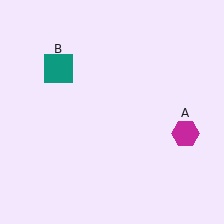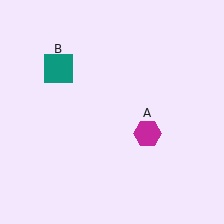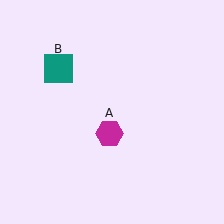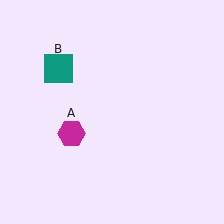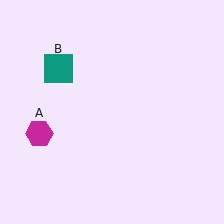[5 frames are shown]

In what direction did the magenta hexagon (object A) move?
The magenta hexagon (object A) moved left.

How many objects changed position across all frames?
1 object changed position: magenta hexagon (object A).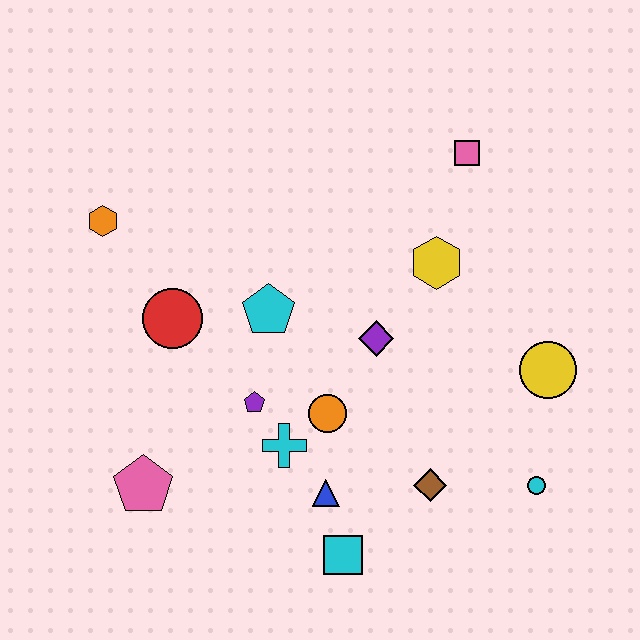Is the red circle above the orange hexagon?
No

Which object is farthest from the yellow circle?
The orange hexagon is farthest from the yellow circle.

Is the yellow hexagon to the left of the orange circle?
No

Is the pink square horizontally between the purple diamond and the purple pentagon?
No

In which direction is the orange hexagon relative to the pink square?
The orange hexagon is to the left of the pink square.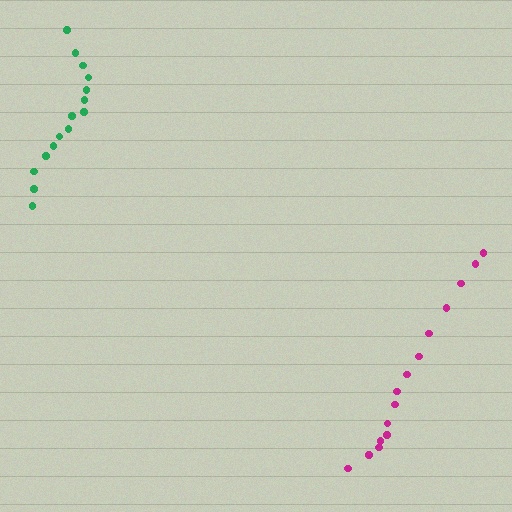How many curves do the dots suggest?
There are 2 distinct paths.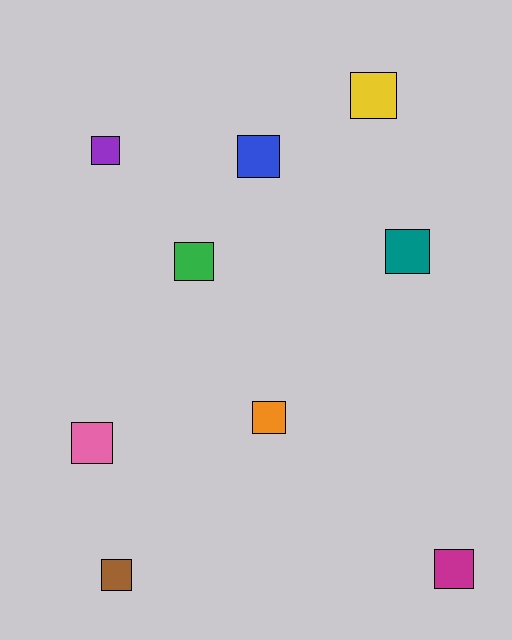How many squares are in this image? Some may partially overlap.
There are 9 squares.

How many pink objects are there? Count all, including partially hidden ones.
There is 1 pink object.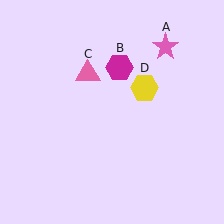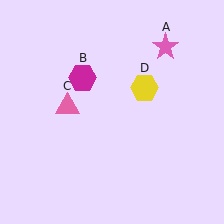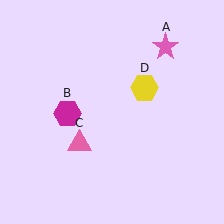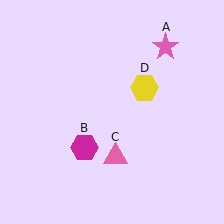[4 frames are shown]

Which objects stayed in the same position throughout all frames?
Pink star (object A) and yellow hexagon (object D) remained stationary.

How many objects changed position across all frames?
2 objects changed position: magenta hexagon (object B), pink triangle (object C).